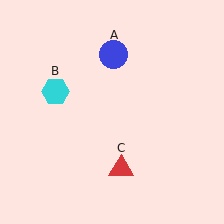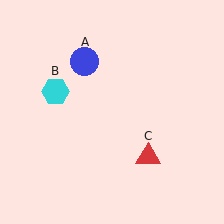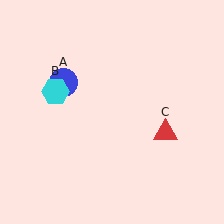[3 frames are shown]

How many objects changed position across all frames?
2 objects changed position: blue circle (object A), red triangle (object C).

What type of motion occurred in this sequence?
The blue circle (object A), red triangle (object C) rotated counterclockwise around the center of the scene.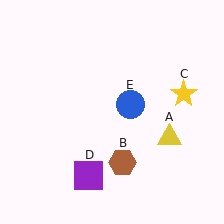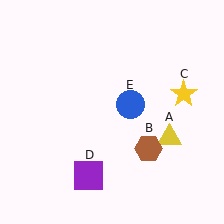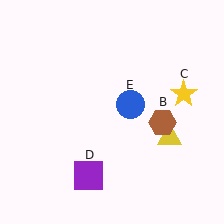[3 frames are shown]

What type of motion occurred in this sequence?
The brown hexagon (object B) rotated counterclockwise around the center of the scene.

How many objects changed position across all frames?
1 object changed position: brown hexagon (object B).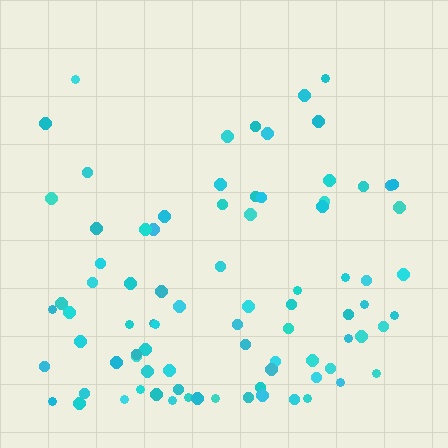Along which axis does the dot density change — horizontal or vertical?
Vertical.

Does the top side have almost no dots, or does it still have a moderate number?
Still a moderate number, just noticeably fewer than the bottom.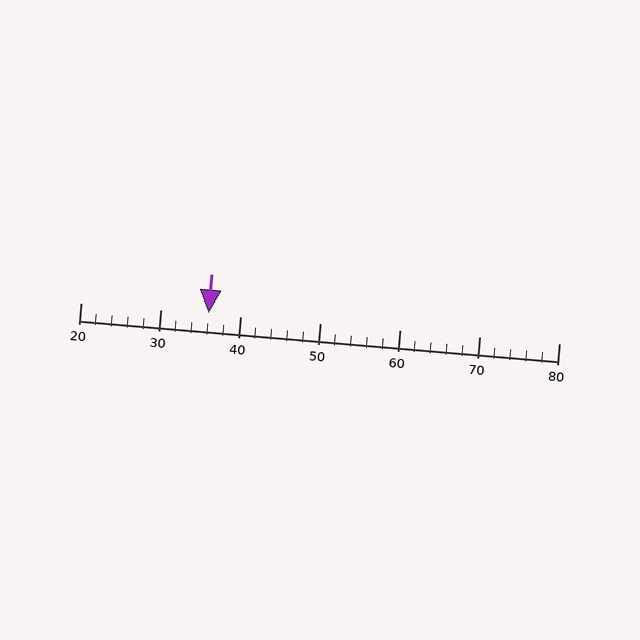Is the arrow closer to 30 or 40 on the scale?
The arrow is closer to 40.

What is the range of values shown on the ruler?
The ruler shows values from 20 to 80.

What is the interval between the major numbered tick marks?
The major tick marks are spaced 10 units apart.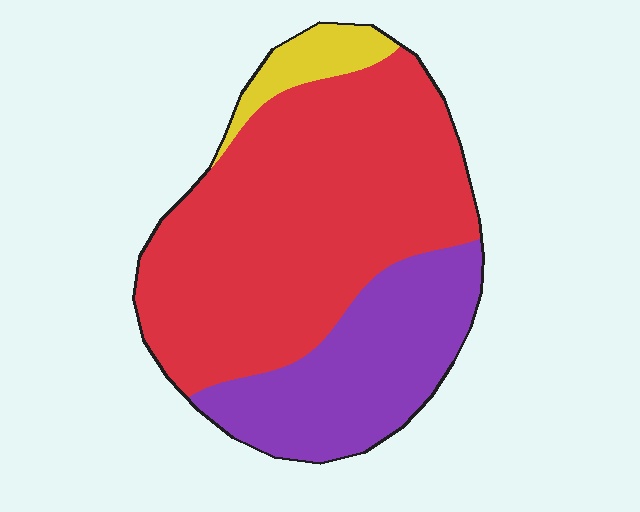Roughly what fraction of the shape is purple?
Purple covers 29% of the shape.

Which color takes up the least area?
Yellow, at roughly 5%.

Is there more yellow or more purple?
Purple.